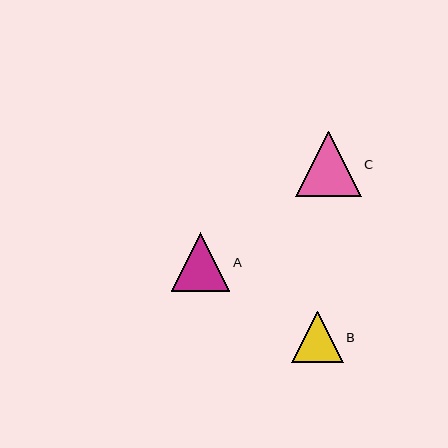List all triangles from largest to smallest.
From largest to smallest: C, A, B.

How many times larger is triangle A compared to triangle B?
Triangle A is approximately 1.1 times the size of triangle B.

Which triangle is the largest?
Triangle C is the largest with a size of approximately 65 pixels.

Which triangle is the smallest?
Triangle B is the smallest with a size of approximately 51 pixels.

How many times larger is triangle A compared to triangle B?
Triangle A is approximately 1.1 times the size of triangle B.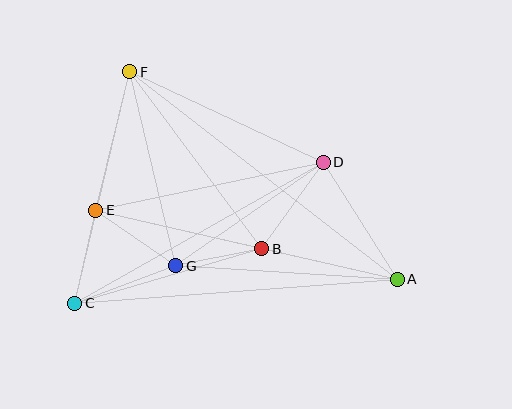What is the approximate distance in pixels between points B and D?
The distance between B and D is approximately 106 pixels.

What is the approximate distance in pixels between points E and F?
The distance between E and F is approximately 143 pixels.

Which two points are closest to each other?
Points B and G are closest to each other.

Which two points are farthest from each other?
Points A and F are farthest from each other.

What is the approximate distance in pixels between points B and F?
The distance between B and F is approximately 221 pixels.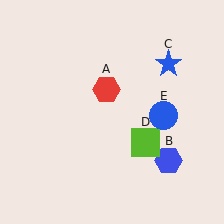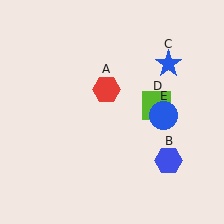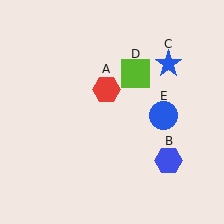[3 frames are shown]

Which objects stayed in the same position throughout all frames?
Red hexagon (object A) and blue hexagon (object B) and blue star (object C) and blue circle (object E) remained stationary.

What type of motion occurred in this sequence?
The lime square (object D) rotated counterclockwise around the center of the scene.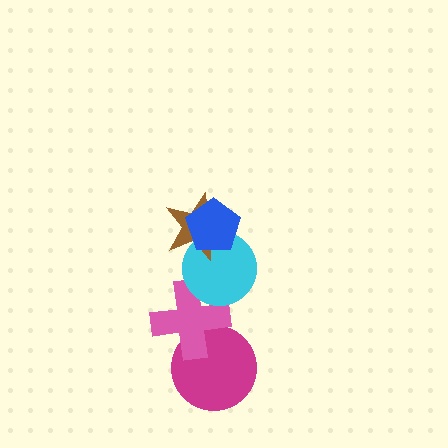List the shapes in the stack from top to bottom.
From top to bottom: the blue pentagon, the brown star, the cyan circle, the pink cross, the magenta circle.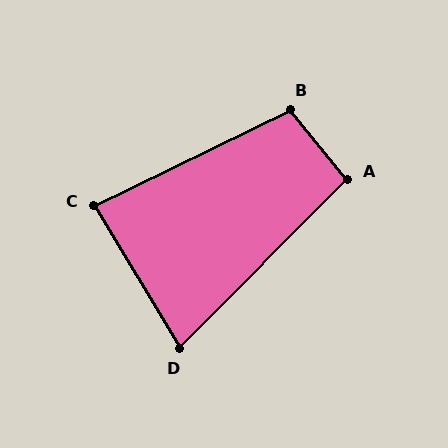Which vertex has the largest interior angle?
B, at approximately 104 degrees.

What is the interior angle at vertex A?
Approximately 95 degrees (obtuse).